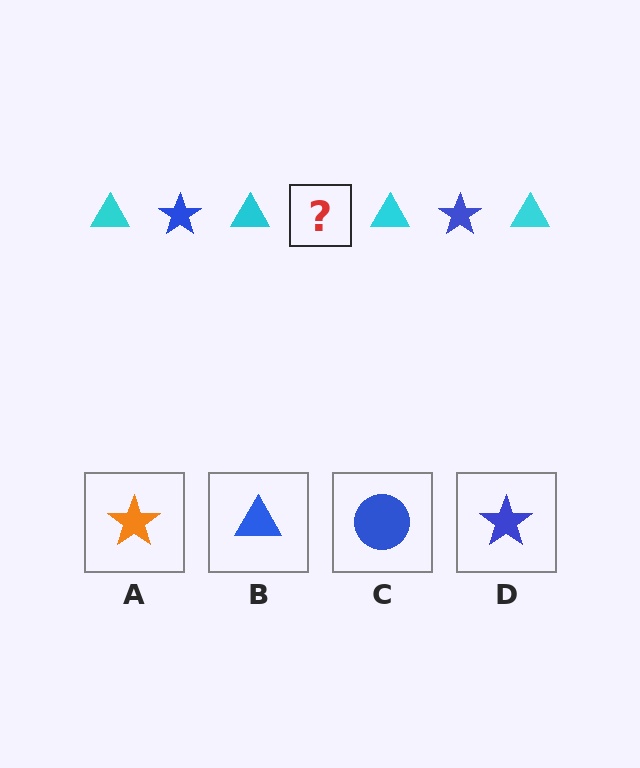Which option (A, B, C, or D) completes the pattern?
D.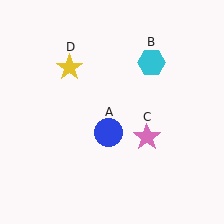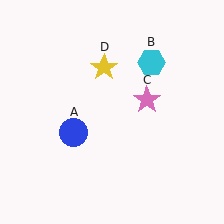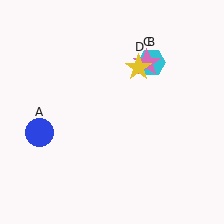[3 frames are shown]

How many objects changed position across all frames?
3 objects changed position: blue circle (object A), pink star (object C), yellow star (object D).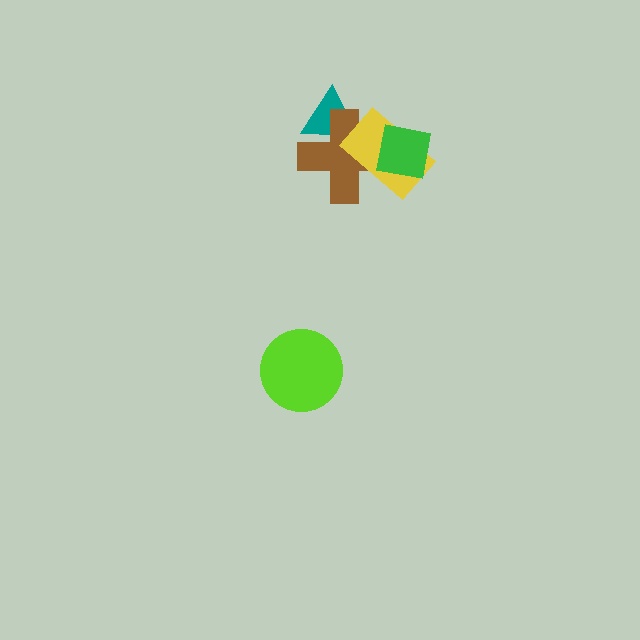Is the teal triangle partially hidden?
Yes, it is partially covered by another shape.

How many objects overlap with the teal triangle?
2 objects overlap with the teal triangle.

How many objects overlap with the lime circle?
0 objects overlap with the lime circle.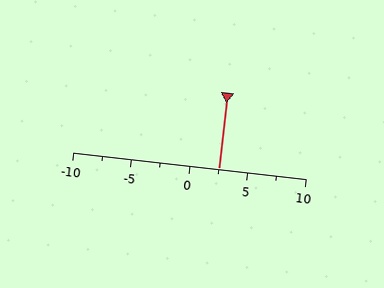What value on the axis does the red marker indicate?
The marker indicates approximately 2.5.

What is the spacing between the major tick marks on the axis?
The major ticks are spaced 5 apart.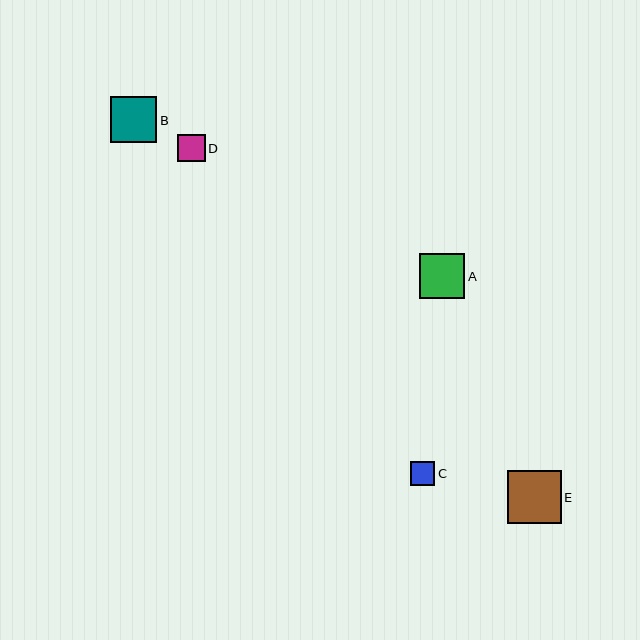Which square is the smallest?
Square C is the smallest with a size of approximately 24 pixels.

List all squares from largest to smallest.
From largest to smallest: E, B, A, D, C.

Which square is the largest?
Square E is the largest with a size of approximately 53 pixels.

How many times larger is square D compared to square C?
Square D is approximately 1.1 times the size of square C.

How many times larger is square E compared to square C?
Square E is approximately 2.2 times the size of square C.